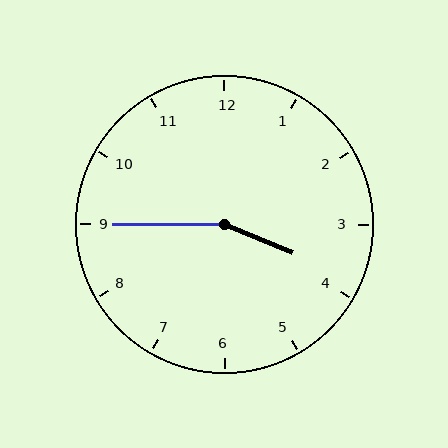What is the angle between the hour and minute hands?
Approximately 158 degrees.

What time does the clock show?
3:45.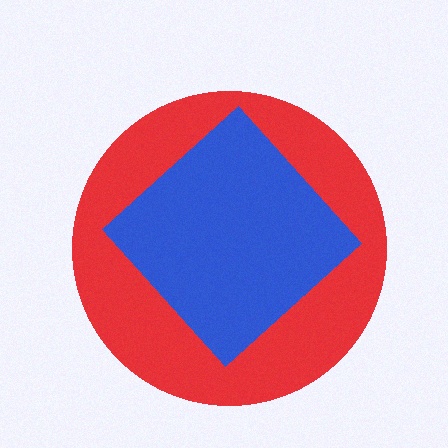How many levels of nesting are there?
2.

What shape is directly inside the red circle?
The blue diamond.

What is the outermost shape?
The red circle.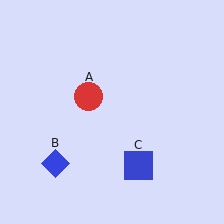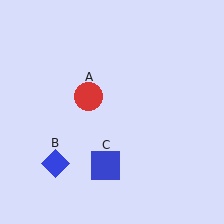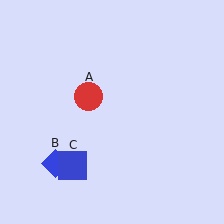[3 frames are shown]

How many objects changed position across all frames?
1 object changed position: blue square (object C).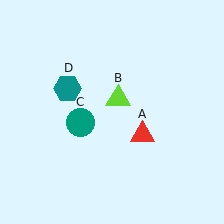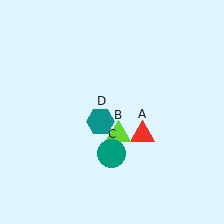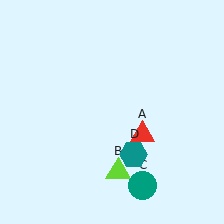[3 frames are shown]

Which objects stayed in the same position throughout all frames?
Red triangle (object A) remained stationary.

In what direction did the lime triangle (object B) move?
The lime triangle (object B) moved down.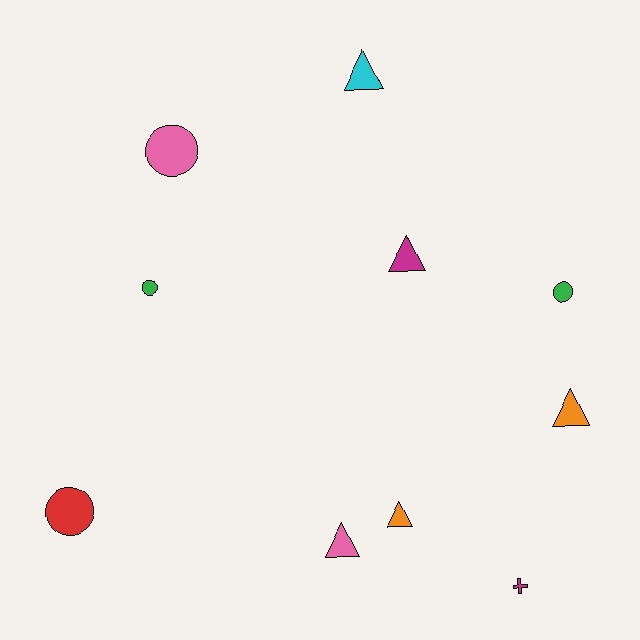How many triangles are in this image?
There are 5 triangles.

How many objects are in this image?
There are 10 objects.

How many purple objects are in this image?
There are no purple objects.